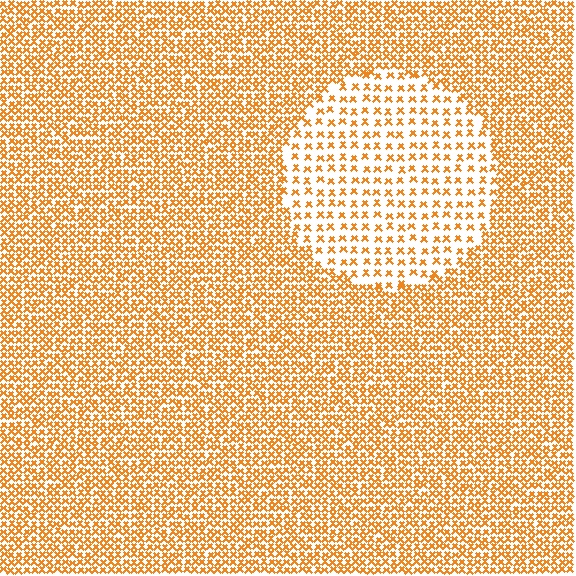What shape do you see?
I see a circle.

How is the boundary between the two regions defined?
The boundary is defined by a change in element density (approximately 2.3x ratio). All elements are the same color, size, and shape.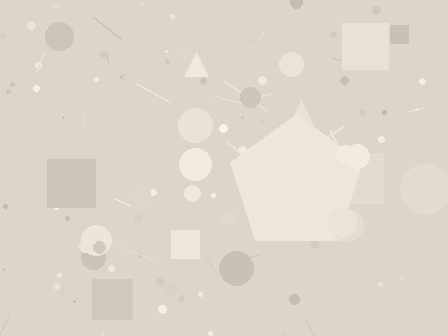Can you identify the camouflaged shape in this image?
The camouflaged shape is a pentagon.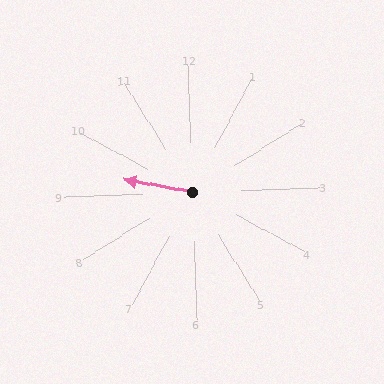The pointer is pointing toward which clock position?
Roughly 9 o'clock.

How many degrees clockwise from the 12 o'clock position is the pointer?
Approximately 282 degrees.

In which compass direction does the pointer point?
West.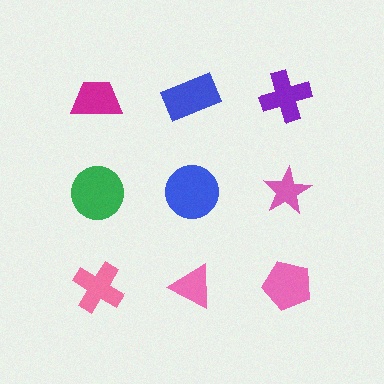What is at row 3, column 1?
A pink cross.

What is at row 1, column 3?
A purple cross.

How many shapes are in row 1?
3 shapes.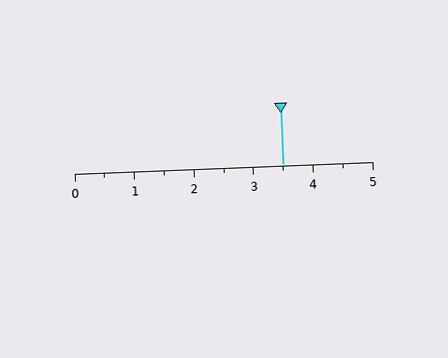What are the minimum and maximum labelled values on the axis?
The axis runs from 0 to 5.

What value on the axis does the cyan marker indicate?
The marker indicates approximately 3.5.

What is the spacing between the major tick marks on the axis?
The major ticks are spaced 1 apart.